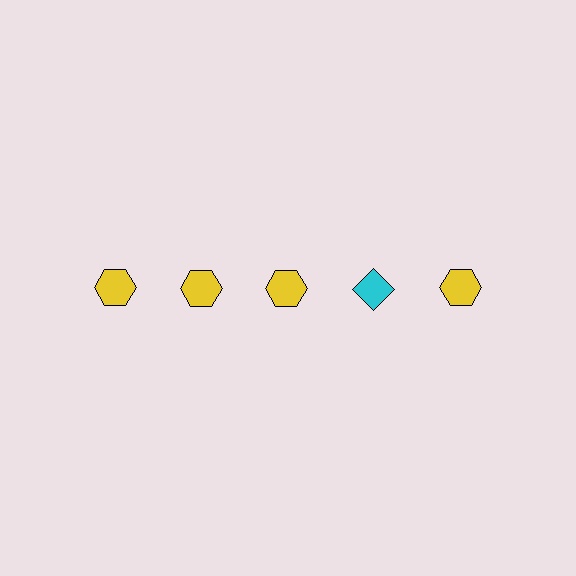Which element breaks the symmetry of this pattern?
The cyan diamond in the top row, second from right column breaks the symmetry. All other shapes are yellow hexagons.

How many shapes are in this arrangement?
There are 5 shapes arranged in a grid pattern.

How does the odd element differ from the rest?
It differs in both color (cyan instead of yellow) and shape (diamond instead of hexagon).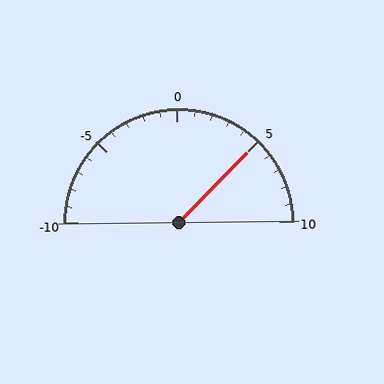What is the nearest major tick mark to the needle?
The nearest major tick mark is 5.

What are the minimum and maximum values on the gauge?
The gauge ranges from -10 to 10.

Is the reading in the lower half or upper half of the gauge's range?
The reading is in the upper half of the range (-10 to 10).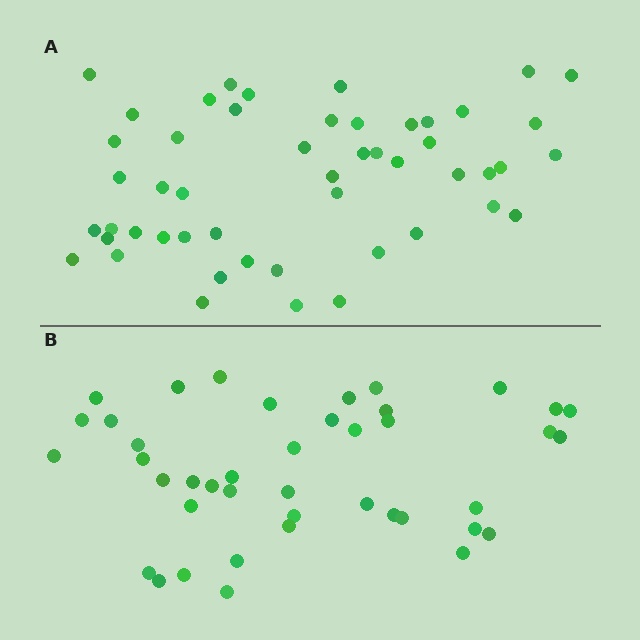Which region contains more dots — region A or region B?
Region A (the top region) has more dots.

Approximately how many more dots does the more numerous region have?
Region A has roughly 8 or so more dots than region B.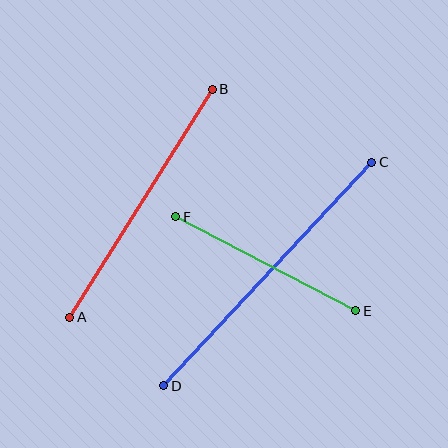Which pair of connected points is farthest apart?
Points C and D are farthest apart.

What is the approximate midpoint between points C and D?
The midpoint is at approximately (268, 274) pixels.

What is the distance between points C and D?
The distance is approximately 305 pixels.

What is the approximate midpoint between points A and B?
The midpoint is at approximately (141, 203) pixels.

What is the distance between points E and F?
The distance is approximately 203 pixels.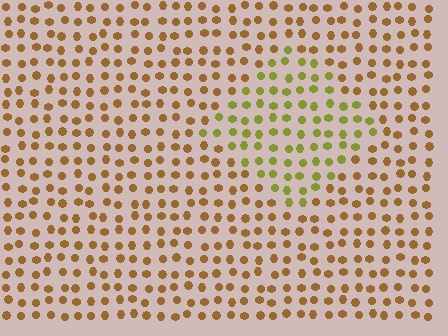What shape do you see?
I see a diamond.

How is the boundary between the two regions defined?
The boundary is defined purely by a slight shift in hue (about 39 degrees). Spacing, size, and orientation are identical on both sides.